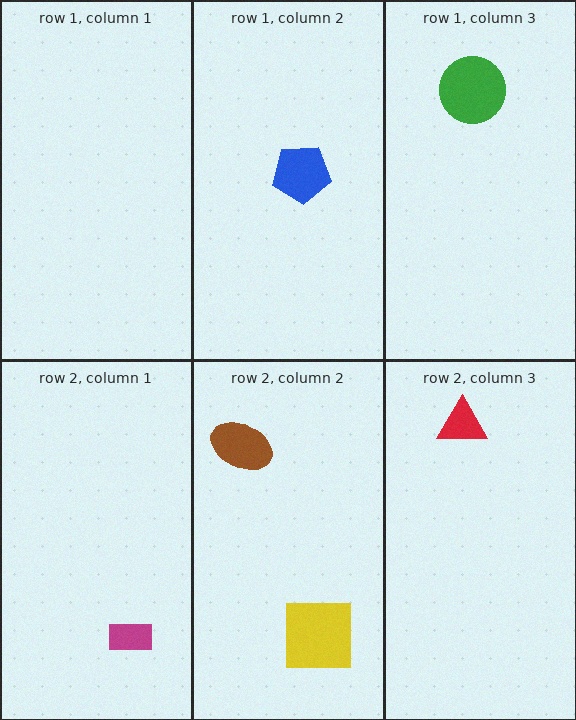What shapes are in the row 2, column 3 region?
The red triangle.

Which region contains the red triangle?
The row 2, column 3 region.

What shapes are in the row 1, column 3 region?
The green circle.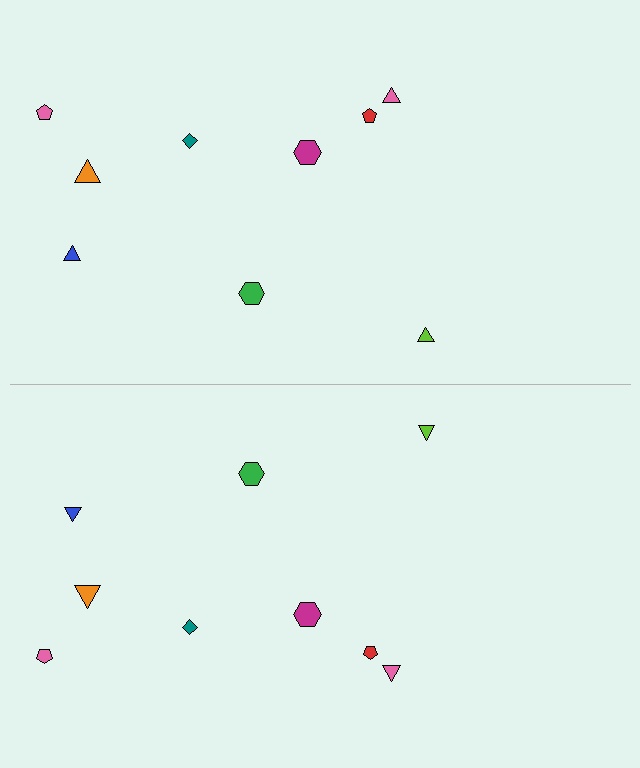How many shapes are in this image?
There are 18 shapes in this image.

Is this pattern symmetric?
Yes, this pattern has bilateral (reflection) symmetry.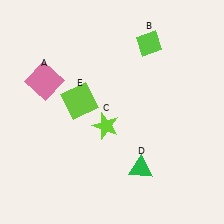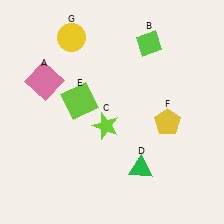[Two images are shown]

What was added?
A yellow pentagon (F), a yellow circle (G) were added in Image 2.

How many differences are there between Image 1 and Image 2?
There are 2 differences between the two images.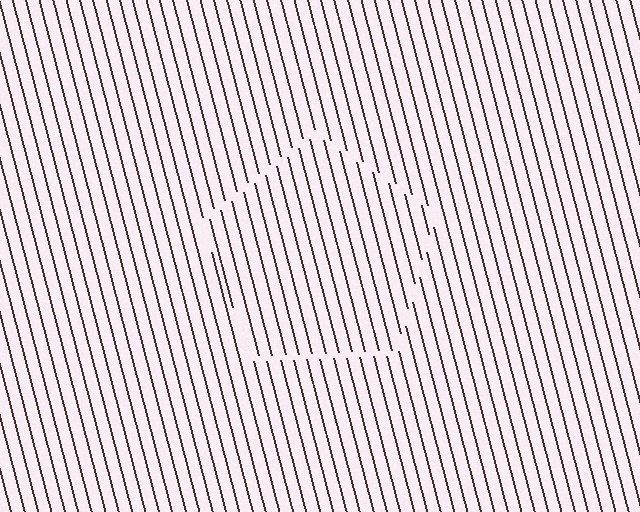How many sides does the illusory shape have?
5 sides — the line-ends trace a pentagon.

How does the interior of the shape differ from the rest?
The interior of the shape contains the same grating, shifted by half a period — the contour is defined by the phase discontinuity where line-ends from the inner and outer gratings abut.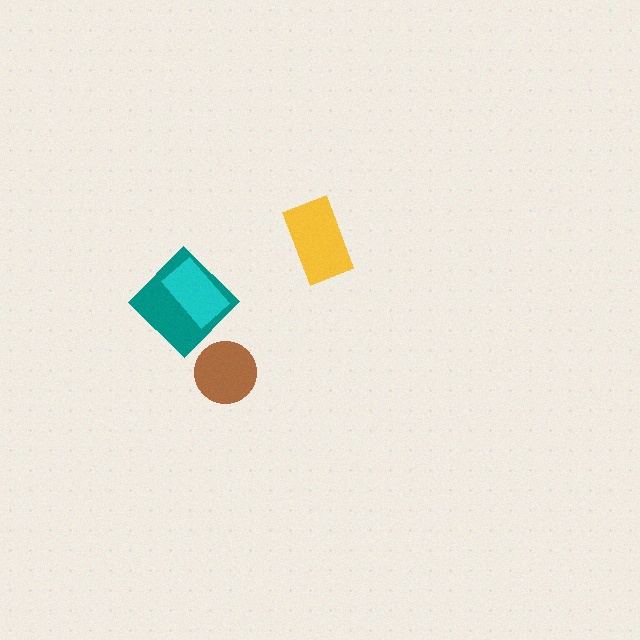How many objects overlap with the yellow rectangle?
0 objects overlap with the yellow rectangle.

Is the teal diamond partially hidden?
Yes, it is partially covered by another shape.